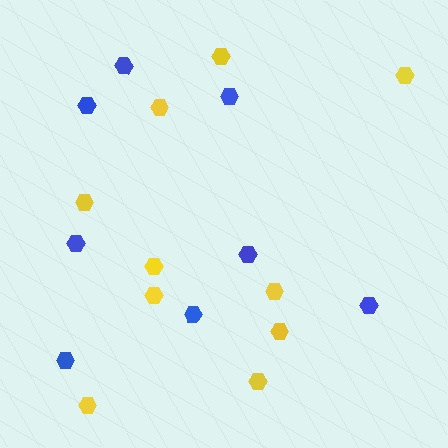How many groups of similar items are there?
There are 2 groups: one group of yellow hexagons (10) and one group of blue hexagons (8).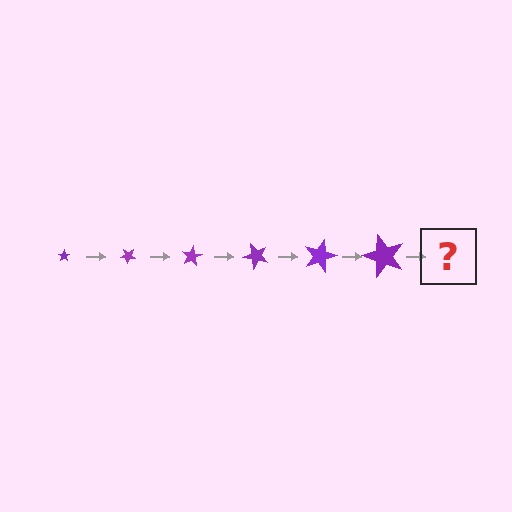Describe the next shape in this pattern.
It should be a star, larger than the previous one and rotated 240 degrees from the start.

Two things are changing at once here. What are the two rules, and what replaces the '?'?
The two rules are that the star grows larger each step and it rotates 40 degrees each step. The '?' should be a star, larger than the previous one and rotated 240 degrees from the start.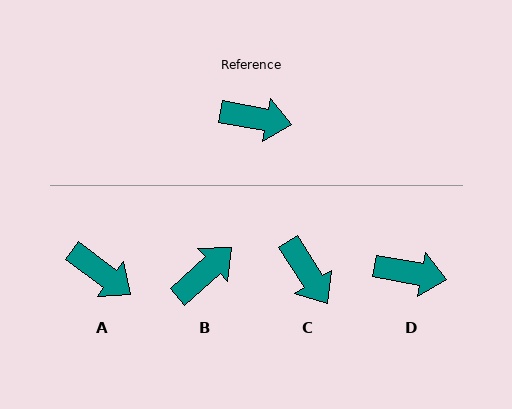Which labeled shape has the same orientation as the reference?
D.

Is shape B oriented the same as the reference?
No, it is off by about 53 degrees.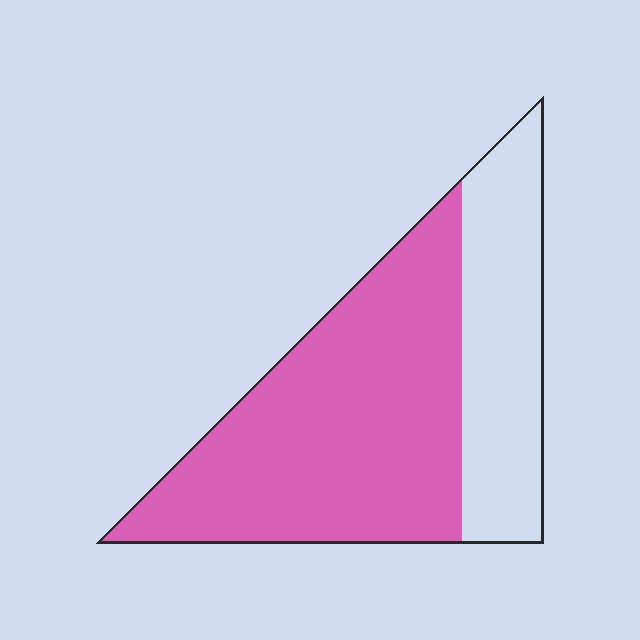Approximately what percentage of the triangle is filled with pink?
Approximately 65%.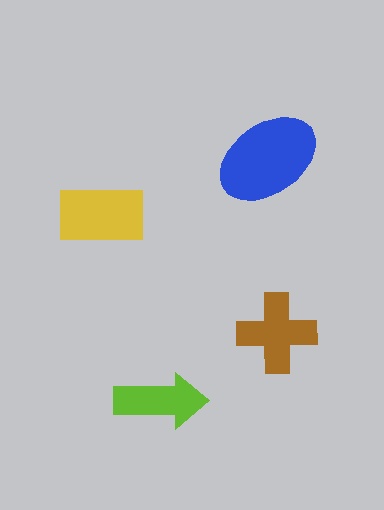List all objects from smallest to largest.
The lime arrow, the brown cross, the yellow rectangle, the blue ellipse.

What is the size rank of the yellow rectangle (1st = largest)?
2nd.